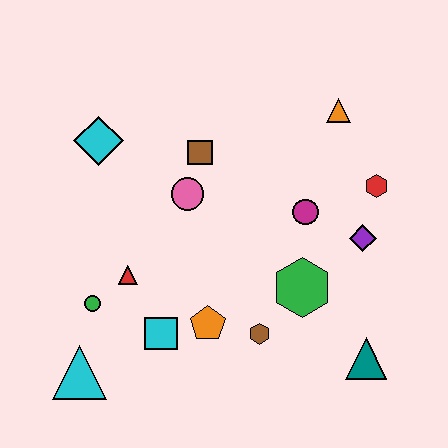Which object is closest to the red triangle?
The green circle is closest to the red triangle.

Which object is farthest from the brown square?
The teal triangle is farthest from the brown square.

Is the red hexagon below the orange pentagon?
No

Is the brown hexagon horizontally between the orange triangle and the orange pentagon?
Yes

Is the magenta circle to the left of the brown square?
No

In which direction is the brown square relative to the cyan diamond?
The brown square is to the right of the cyan diamond.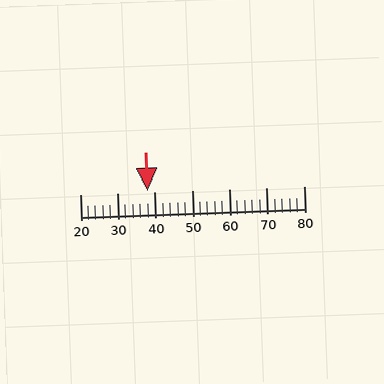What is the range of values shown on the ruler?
The ruler shows values from 20 to 80.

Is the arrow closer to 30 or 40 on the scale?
The arrow is closer to 40.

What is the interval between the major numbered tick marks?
The major tick marks are spaced 10 units apart.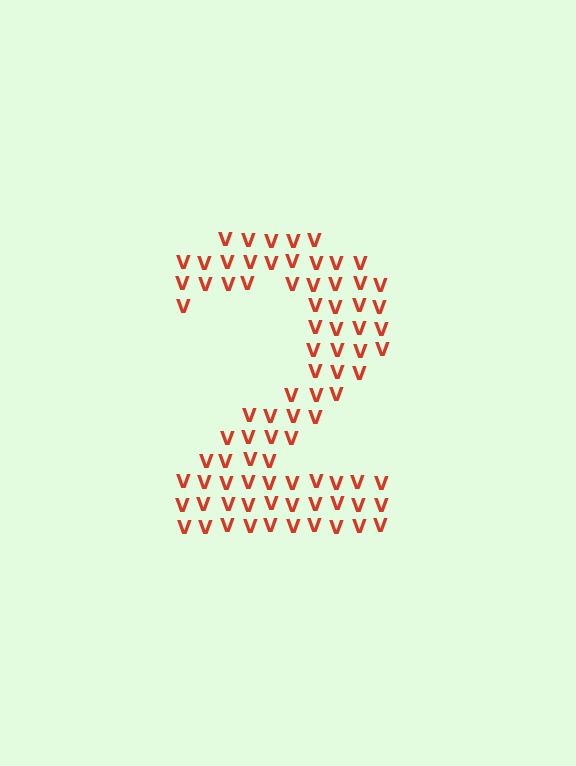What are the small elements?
The small elements are letter V's.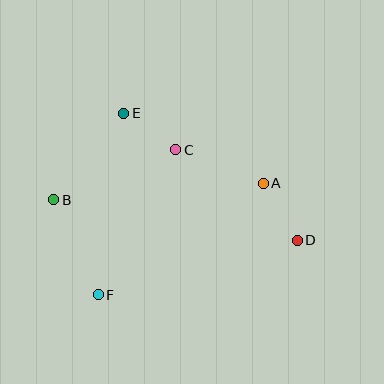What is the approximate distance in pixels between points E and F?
The distance between E and F is approximately 183 pixels.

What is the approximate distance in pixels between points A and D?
The distance between A and D is approximately 66 pixels.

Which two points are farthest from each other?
Points B and D are farthest from each other.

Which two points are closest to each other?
Points C and E are closest to each other.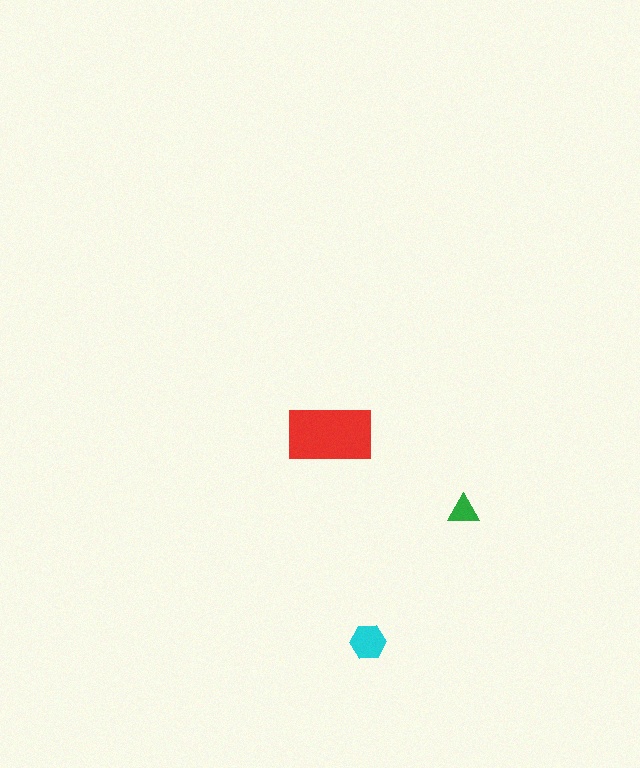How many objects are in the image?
There are 3 objects in the image.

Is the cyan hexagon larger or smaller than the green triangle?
Larger.